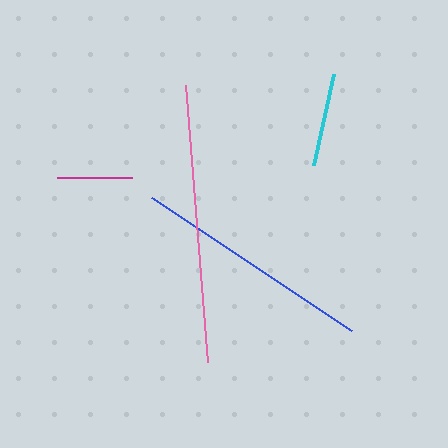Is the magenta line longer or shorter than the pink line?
The pink line is longer than the magenta line.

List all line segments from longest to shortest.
From longest to shortest: pink, blue, cyan, magenta.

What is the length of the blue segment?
The blue segment is approximately 240 pixels long.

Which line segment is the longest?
The pink line is the longest at approximately 278 pixels.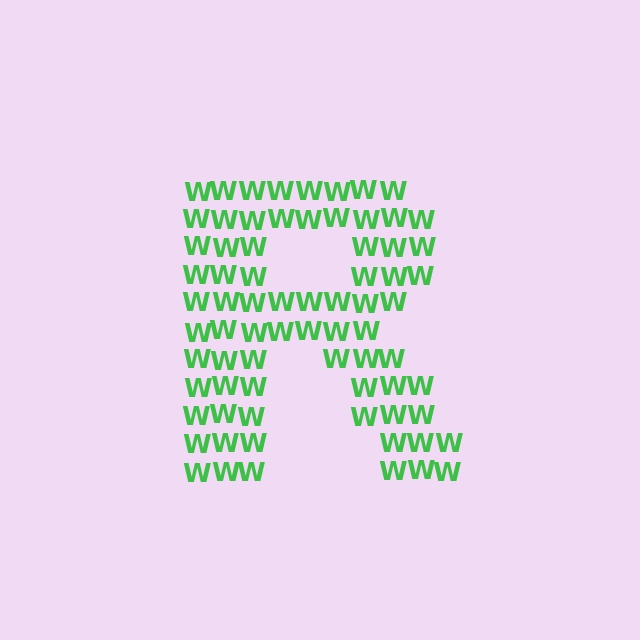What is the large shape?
The large shape is the letter R.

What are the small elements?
The small elements are letter W's.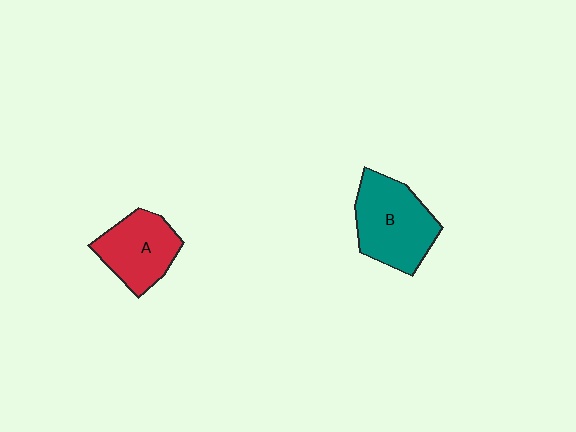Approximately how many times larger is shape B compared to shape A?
Approximately 1.3 times.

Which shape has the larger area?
Shape B (teal).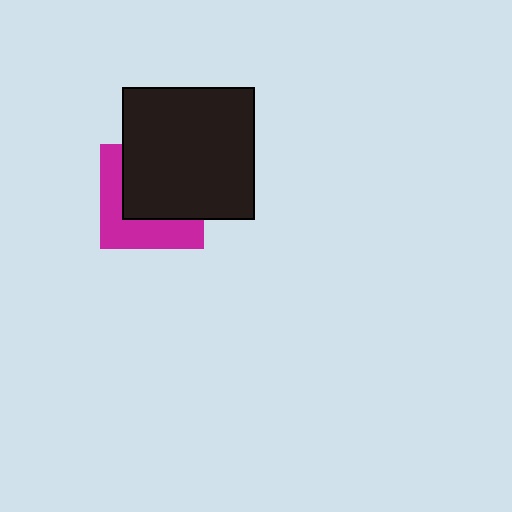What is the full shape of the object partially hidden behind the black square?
The partially hidden object is a magenta square.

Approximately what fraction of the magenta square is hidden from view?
Roughly 57% of the magenta square is hidden behind the black square.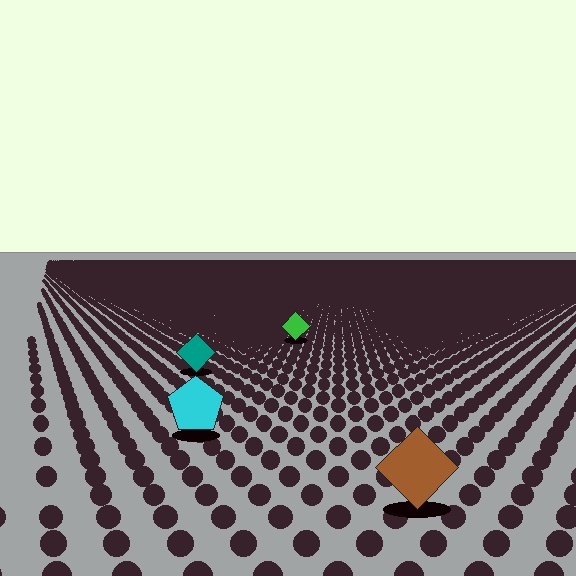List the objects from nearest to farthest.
From nearest to farthest: the brown diamond, the cyan pentagon, the teal diamond, the green diamond.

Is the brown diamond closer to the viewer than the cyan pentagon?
Yes. The brown diamond is closer — you can tell from the texture gradient: the ground texture is coarser near it.